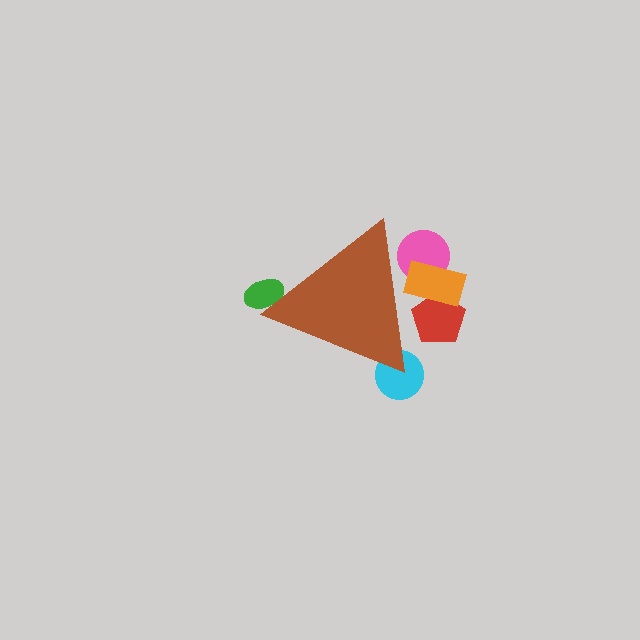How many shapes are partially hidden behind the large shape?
5 shapes are partially hidden.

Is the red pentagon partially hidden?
Yes, the red pentagon is partially hidden behind the brown triangle.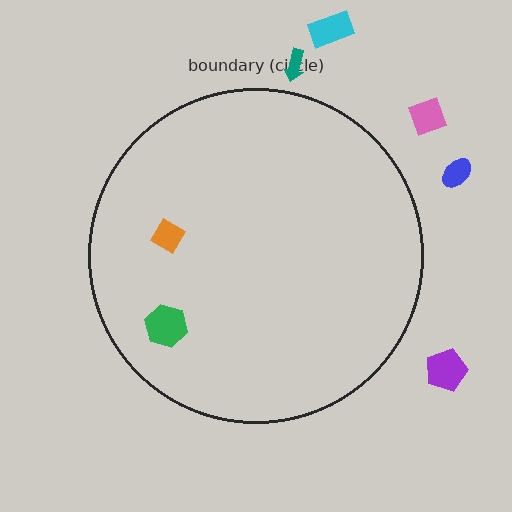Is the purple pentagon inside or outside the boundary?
Outside.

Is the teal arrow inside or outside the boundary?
Outside.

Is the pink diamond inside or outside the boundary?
Outside.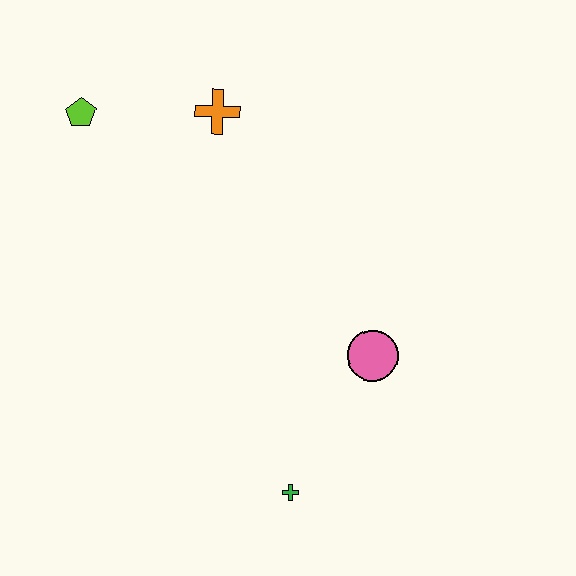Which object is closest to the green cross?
The pink circle is closest to the green cross.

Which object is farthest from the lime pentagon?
The green cross is farthest from the lime pentagon.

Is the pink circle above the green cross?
Yes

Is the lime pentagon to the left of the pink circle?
Yes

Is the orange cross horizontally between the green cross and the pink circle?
No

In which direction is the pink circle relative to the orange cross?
The pink circle is below the orange cross.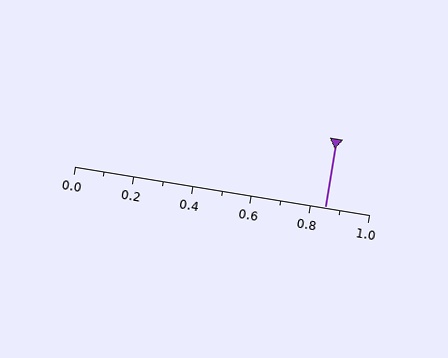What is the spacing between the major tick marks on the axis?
The major ticks are spaced 0.2 apart.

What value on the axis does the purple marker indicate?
The marker indicates approximately 0.85.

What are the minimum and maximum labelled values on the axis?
The axis runs from 0.0 to 1.0.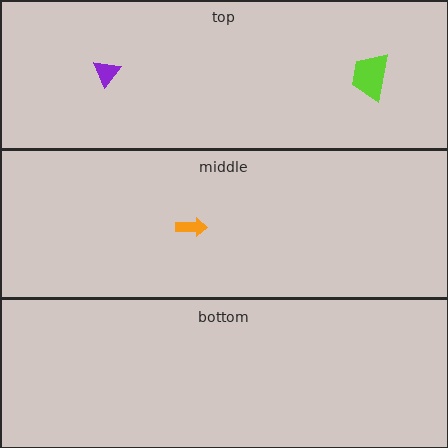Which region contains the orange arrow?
The middle region.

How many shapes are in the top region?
2.